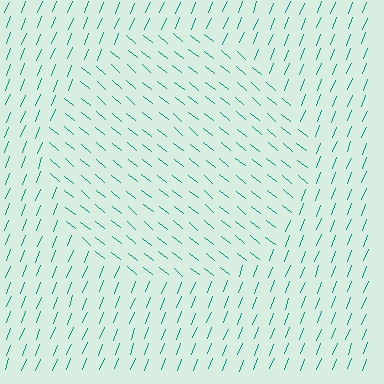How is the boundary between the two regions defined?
The boundary is defined purely by a change in line orientation (approximately 72 degrees difference). All lines are the same color and thickness.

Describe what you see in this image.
The image is filled with small teal line segments. A circle region in the image has lines oriented differently from the surrounding lines, creating a visible texture boundary.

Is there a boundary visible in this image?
Yes, there is a texture boundary formed by a change in line orientation.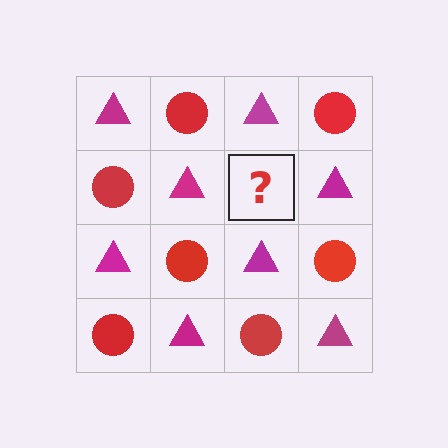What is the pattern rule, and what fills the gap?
The rule is that it alternates magenta triangle and red circle in a checkerboard pattern. The gap should be filled with a red circle.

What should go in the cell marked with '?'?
The missing cell should contain a red circle.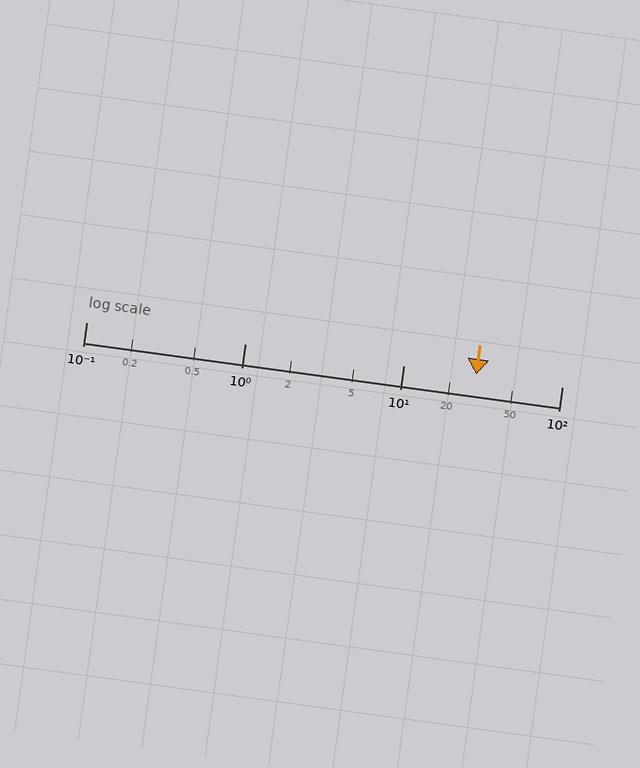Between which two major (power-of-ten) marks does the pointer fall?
The pointer is between 10 and 100.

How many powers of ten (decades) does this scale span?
The scale spans 3 decades, from 0.1 to 100.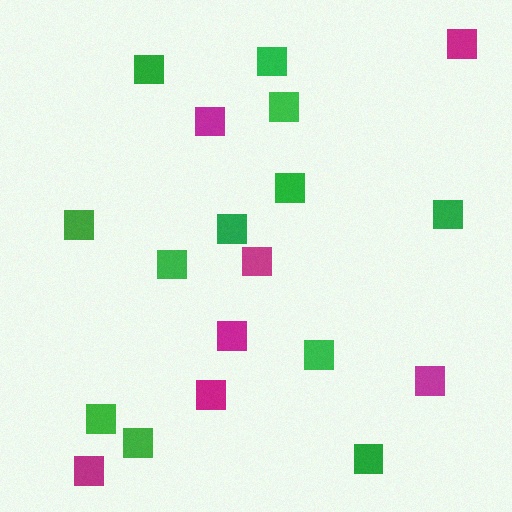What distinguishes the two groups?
There are 2 groups: one group of magenta squares (7) and one group of green squares (12).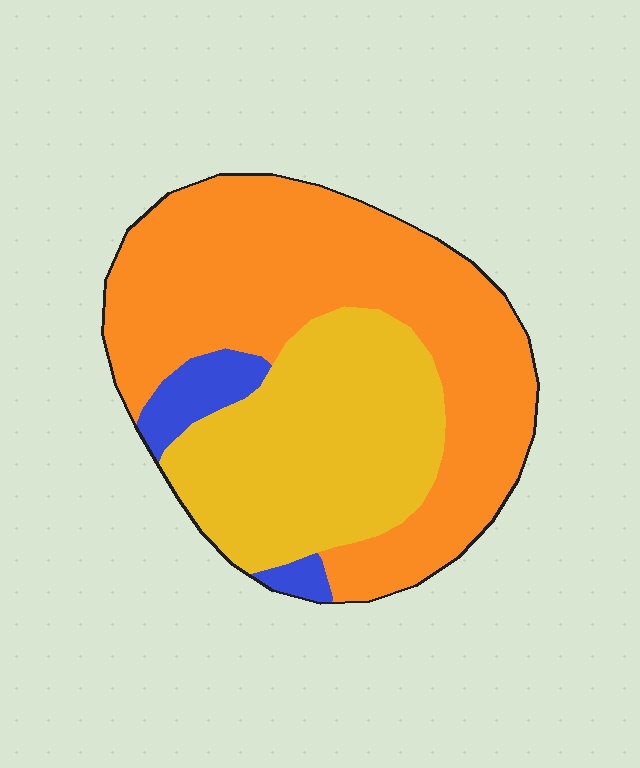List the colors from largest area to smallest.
From largest to smallest: orange, yellow, blue.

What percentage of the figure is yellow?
Yellow takes up about three eighths (3/8) of the figure.